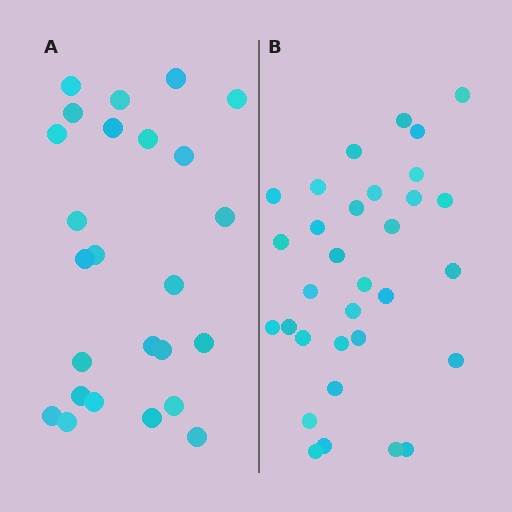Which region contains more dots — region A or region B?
Region B (the right region) has more dots.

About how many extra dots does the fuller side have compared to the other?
Region B has roughly 8 or so more dots than region A.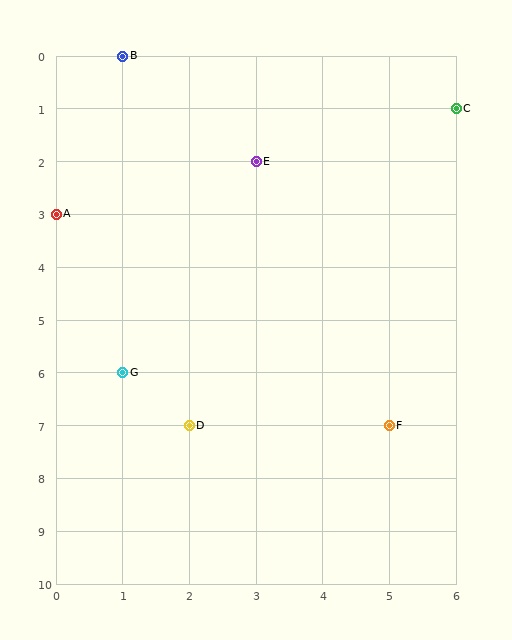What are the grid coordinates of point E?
Point E is at grid coordinates (3, 2).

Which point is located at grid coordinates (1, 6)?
Point G is at (1, 6).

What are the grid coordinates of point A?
Point A is at grid coordinates (0, 3).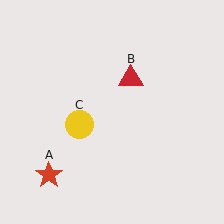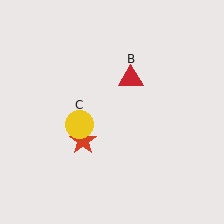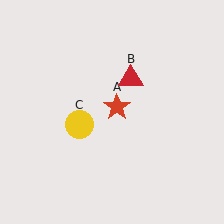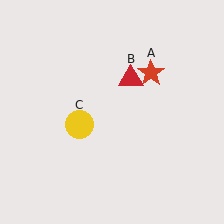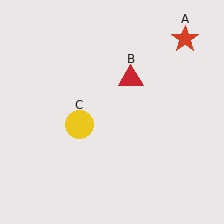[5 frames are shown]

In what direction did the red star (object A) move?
The red star (object A) moved up and to the right.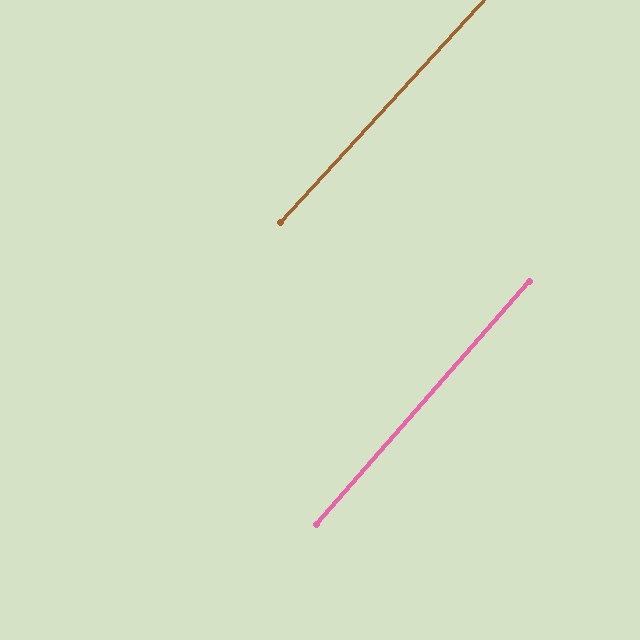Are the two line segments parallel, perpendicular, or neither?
Parallel — their directions differ by only 1.0°.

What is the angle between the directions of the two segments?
Approximately 1 degree.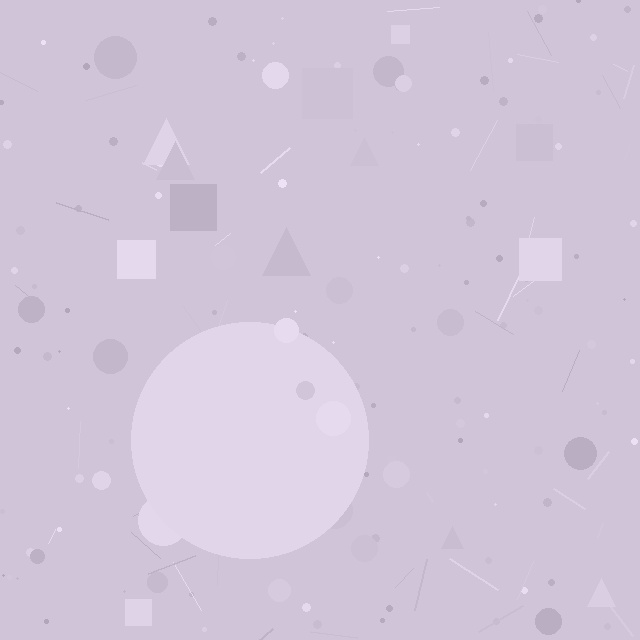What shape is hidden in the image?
A circle is hidden in the image.